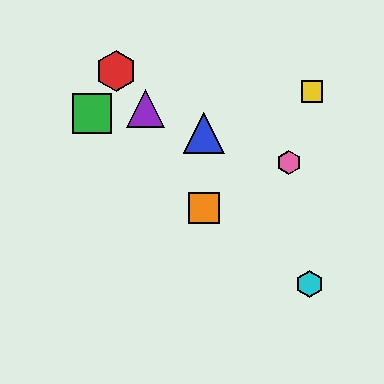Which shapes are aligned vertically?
The blue triangle, the orange square are aligned vertically.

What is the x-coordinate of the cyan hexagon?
The cyan hexagon is at x≈310.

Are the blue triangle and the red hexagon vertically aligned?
No, the blue triangle is at x≈204 and the red hexagon is at x≈116.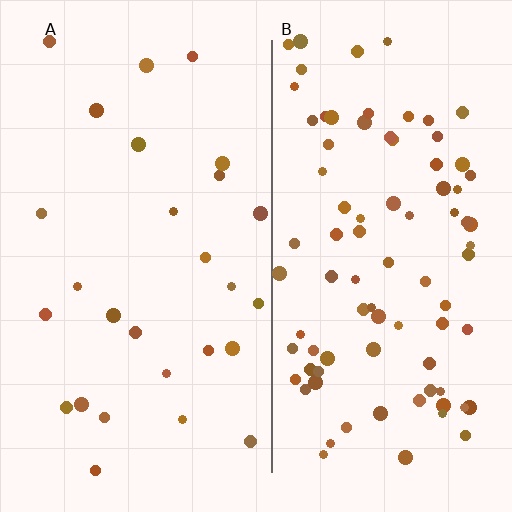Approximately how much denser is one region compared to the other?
Approximately 3.2× — region B over region A.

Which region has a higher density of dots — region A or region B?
B (the right).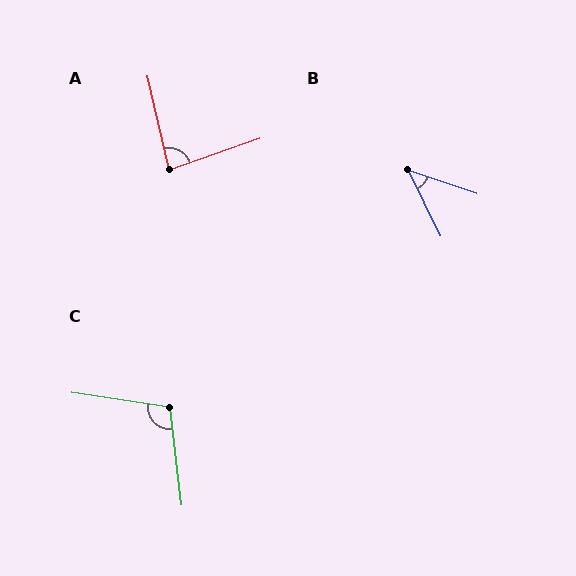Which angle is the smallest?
B, at approximately 45 degrees.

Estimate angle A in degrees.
Approximately 84 degrees.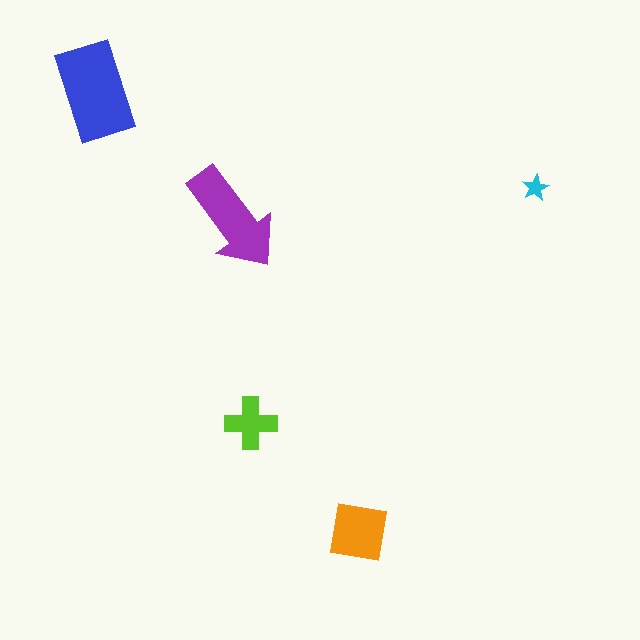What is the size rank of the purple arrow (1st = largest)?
2nd.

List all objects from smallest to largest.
The cyan star, the lime cross, the orange square, the purple arrow, the blue rectangle.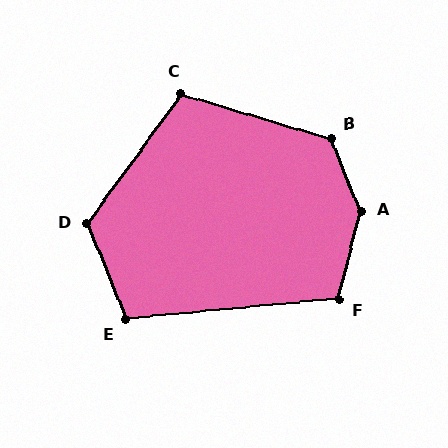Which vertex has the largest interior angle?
A, at approximately 144 degrees.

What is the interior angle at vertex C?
Approximately 109 degrees (obtuse).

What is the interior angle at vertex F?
Approximately 109 degrees (obtuse).